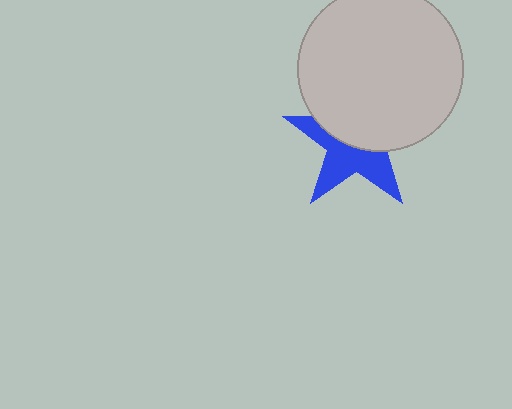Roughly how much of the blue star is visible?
About half of it is visible (roughly 48%).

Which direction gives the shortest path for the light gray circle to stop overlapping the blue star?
Moving up gives the shortest separation.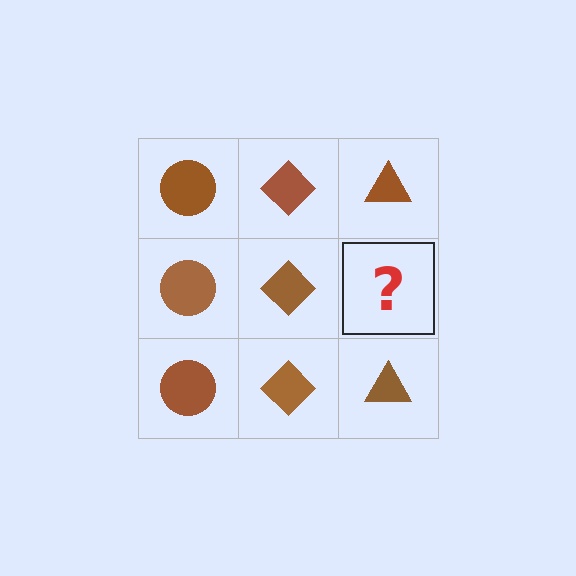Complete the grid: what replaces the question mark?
The question mark should be replaced with a brown triangle.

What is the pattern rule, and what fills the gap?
The rule is that each column has a consistent shape. The gap should be filled with a brown triangle.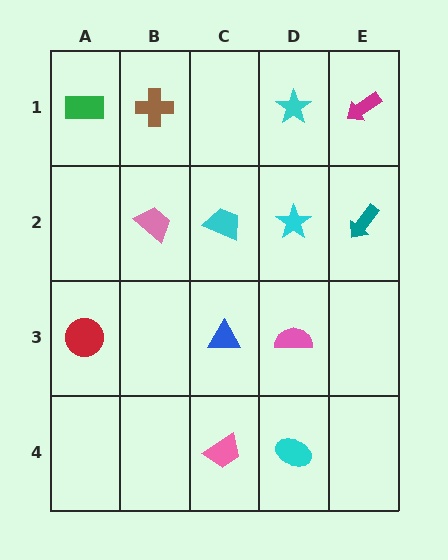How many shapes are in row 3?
3 shapes.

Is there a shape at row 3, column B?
No, that cell is empty.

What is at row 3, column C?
A blue triangle.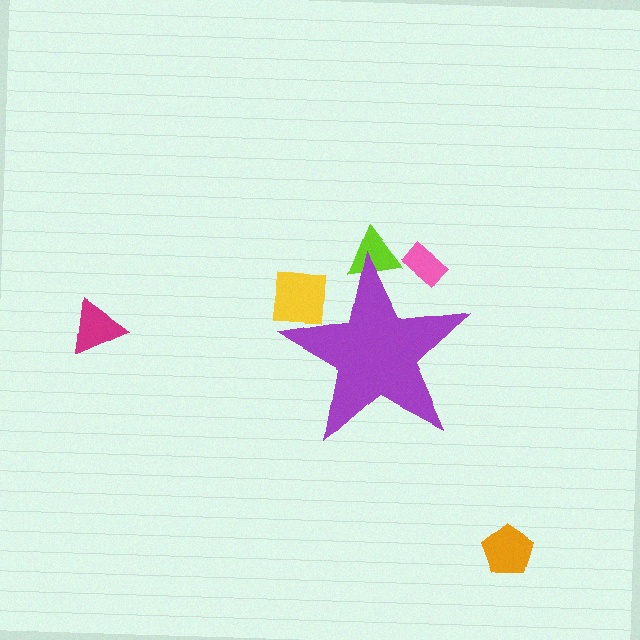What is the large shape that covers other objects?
A purple star.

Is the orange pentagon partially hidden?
No, the orange pentagon is fully visible.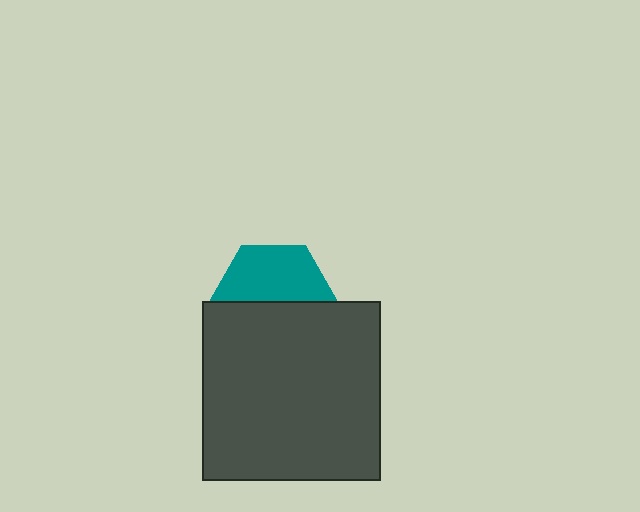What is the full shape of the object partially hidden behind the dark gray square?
The partially hidden object is a teal hexagon.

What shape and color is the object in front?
The object in front is a dark gray square.